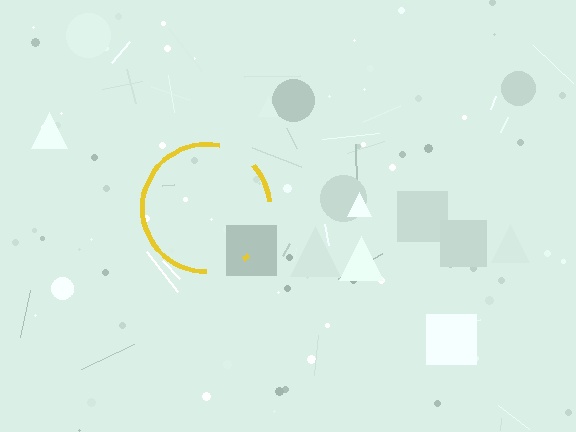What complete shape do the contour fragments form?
The contour fragments form a circle.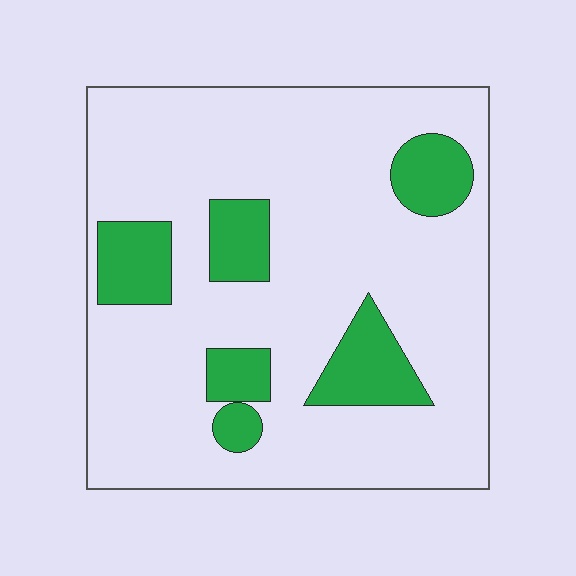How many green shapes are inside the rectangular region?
6.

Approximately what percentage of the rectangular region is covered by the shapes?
Approximately 20%.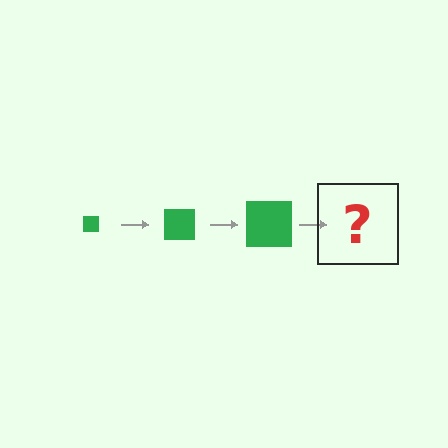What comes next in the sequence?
The next element should be a green square, larger than the previous one.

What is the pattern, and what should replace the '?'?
The pattern is that the square gets progressively larger each step. The '?' should be a green square, larger than the previous one.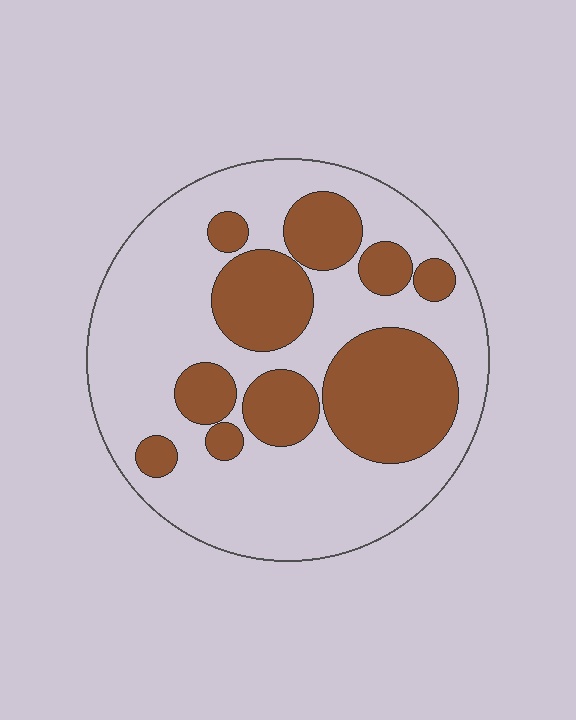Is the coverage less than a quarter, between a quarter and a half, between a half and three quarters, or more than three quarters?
Between a quarter and a half.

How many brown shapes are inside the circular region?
10.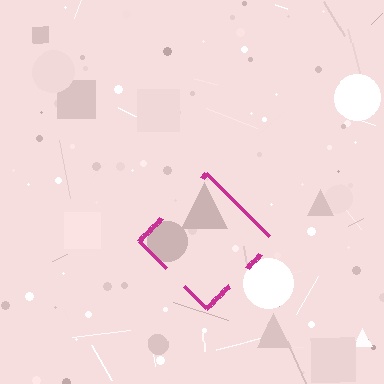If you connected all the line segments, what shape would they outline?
They would outline a diamond.